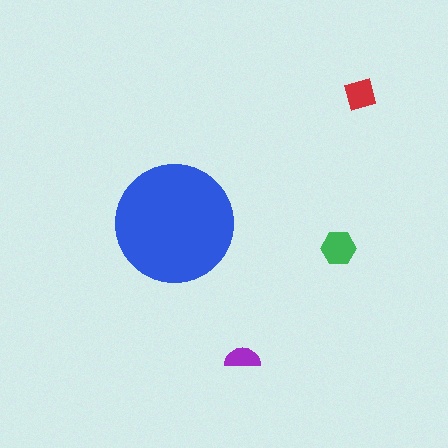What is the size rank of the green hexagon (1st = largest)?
2nd.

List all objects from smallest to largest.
The purple semicircle, the red diamond, the green hexagon, the blue circle.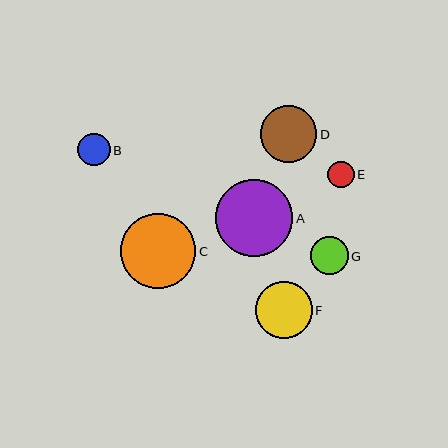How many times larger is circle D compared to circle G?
Circle D is approximately 1.5 times the size of circle G.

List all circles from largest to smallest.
From largest to smallest: A, C, F, D, G, B, E.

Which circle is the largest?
Circle A is the largest with a size of approximately 78 pixels.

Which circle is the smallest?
Circle E is the smallest with a size of approximately 26 pixels.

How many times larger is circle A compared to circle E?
Circle A is approximately 3.0 times the size of circle E.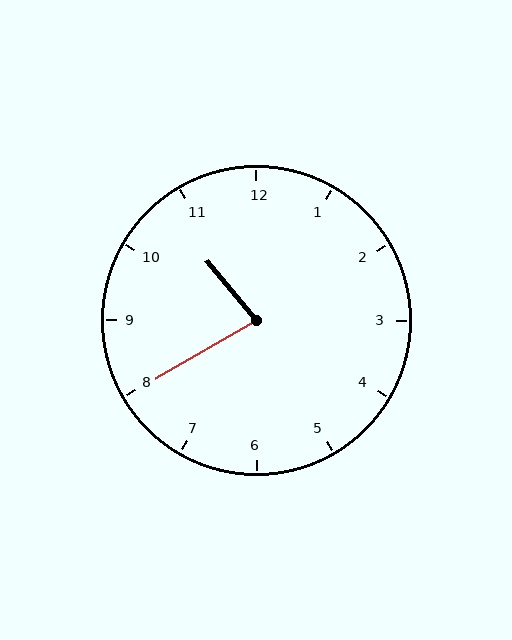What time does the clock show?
10:40.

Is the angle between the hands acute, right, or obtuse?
It is acute.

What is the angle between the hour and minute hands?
Approximately 80 degrees.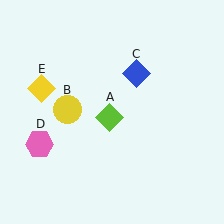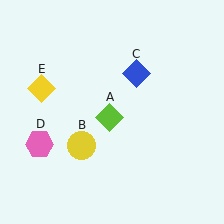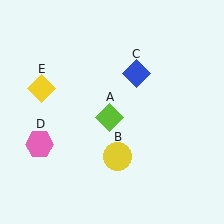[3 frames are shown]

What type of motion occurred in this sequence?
The yellow circle (object B) rotated counterclockwise around the center of the scene.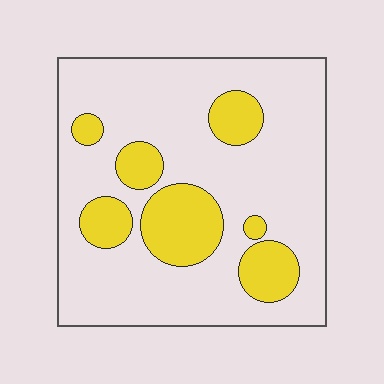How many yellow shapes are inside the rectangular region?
7.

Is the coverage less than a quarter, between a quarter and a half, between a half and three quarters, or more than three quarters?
Less than a quarter.